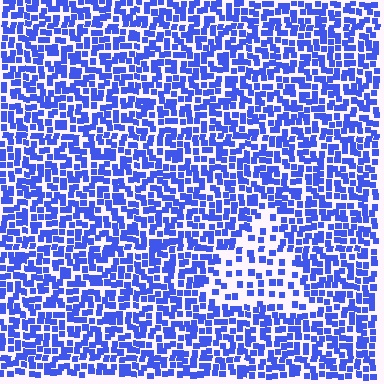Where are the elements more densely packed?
The elements are more densely packed outside the triangle boundary.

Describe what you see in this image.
The image contains small blue elements arranged at two different densities. A triangle-shaped region is visible where the elements are less densely packed than the surrounding area.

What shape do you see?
I see a triangle.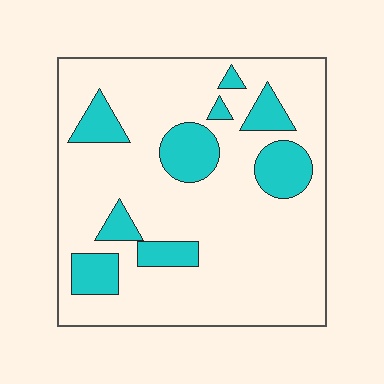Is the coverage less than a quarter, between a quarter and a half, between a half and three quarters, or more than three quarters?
Less than a quarter.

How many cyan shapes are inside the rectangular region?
9.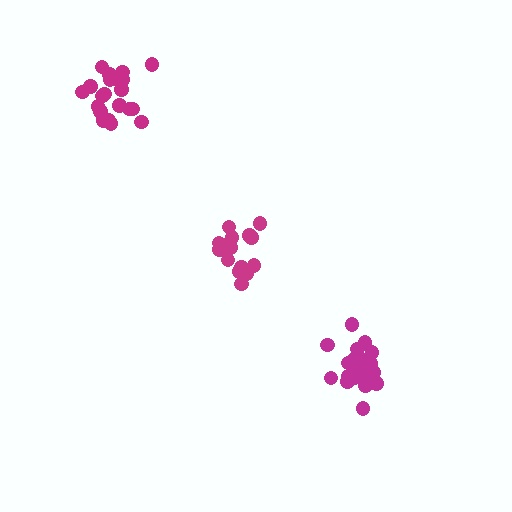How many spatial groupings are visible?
There are 3 spatial groupings.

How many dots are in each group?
Group 1: 21 dots, Group 2: 15 dots, Group 3: 21 dots (57 total).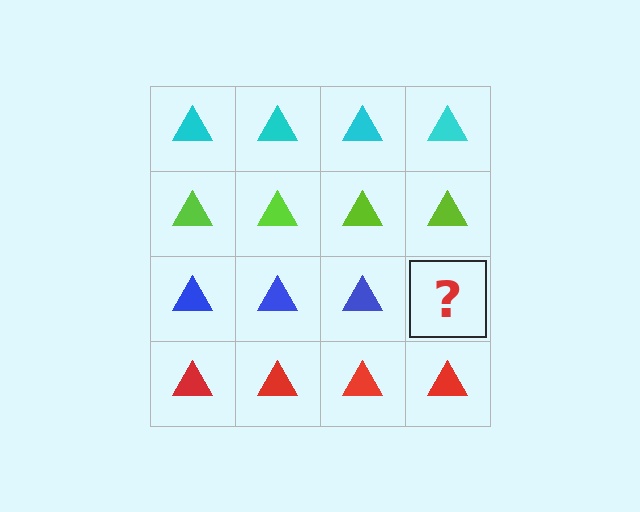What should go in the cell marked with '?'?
The missing cell should contain a blue triangle.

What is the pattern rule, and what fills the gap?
The rule is that each row has a consistent color. The gap should be filled with a blue triangle.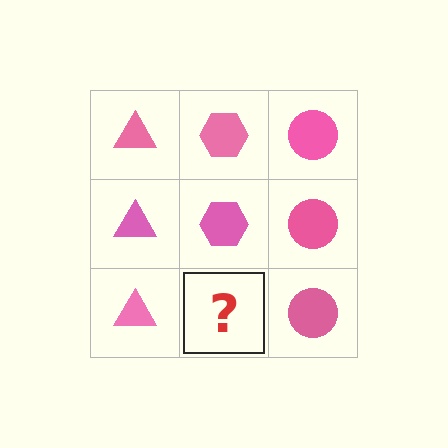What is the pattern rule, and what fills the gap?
The rule is that each column has a consistent shape. The gap should be filled with a pink hexagon.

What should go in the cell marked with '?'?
The missing cell should contain a pink hexagon.